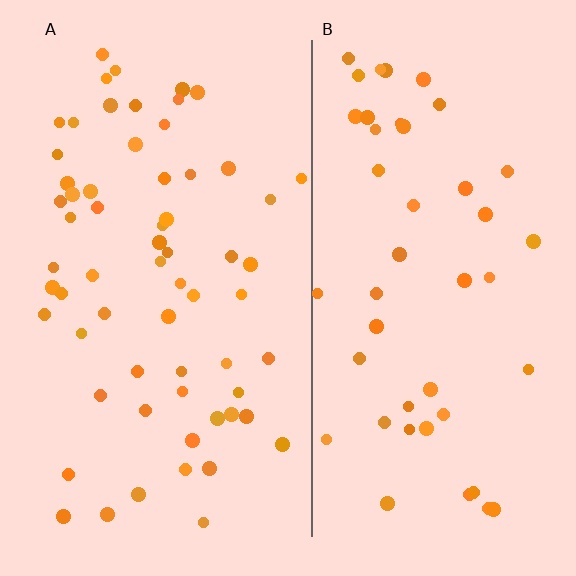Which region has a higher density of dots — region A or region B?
A (the left).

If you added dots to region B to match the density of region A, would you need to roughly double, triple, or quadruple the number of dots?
Approximately double.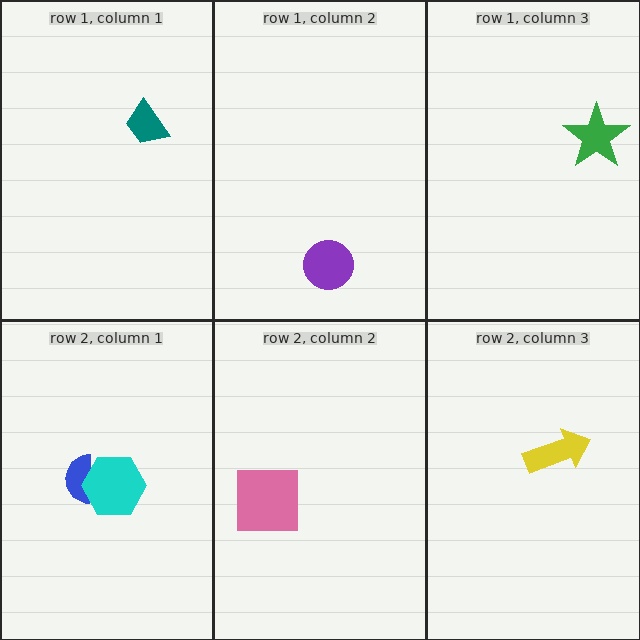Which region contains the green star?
The row 1, column 3 region.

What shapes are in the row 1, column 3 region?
The green star.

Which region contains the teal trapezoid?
The row 1, column 1 region.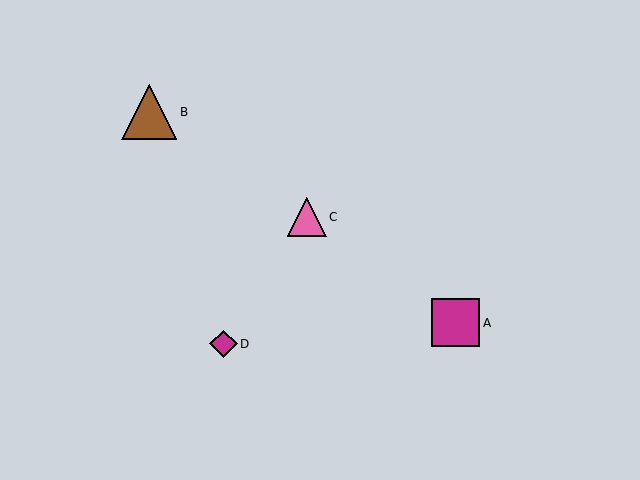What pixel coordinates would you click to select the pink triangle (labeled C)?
Click at (307, 217) to select the pink triangle C.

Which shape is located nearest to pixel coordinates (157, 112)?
The brown triangle (labeled B) at (149, 112) is nearest to that location.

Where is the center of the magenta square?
The center of the magenta square is at (456, 323).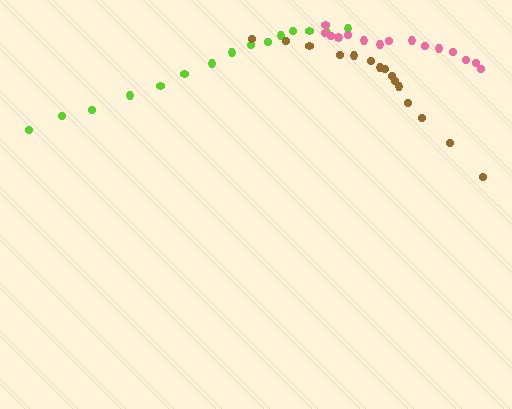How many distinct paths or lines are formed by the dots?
There are 3 distinct paths.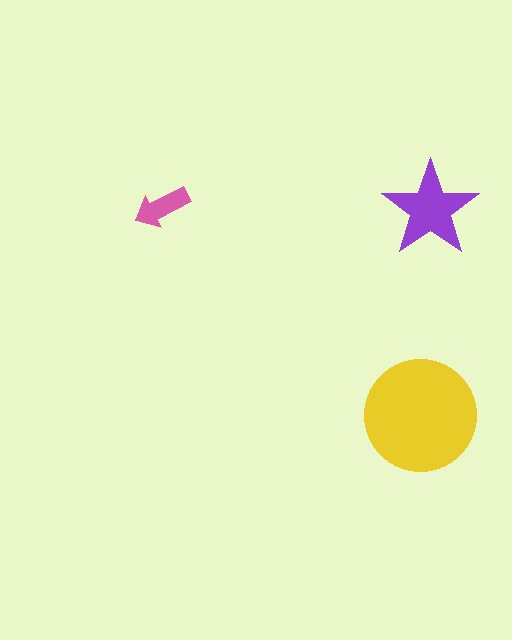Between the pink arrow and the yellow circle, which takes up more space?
The yellow circle.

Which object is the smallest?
The pink arrow.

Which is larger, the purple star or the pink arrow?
The purple star.